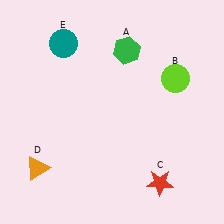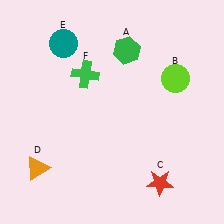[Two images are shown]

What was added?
A green cross (F) was added in Image 2.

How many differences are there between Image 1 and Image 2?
There is 1 difference between the two images.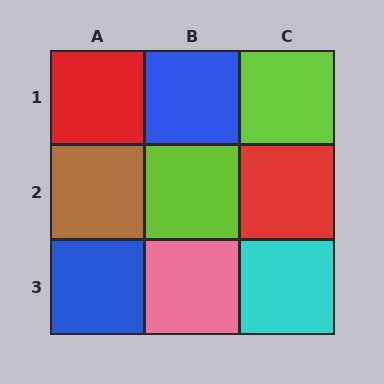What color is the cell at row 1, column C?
Lime.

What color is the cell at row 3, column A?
Blue.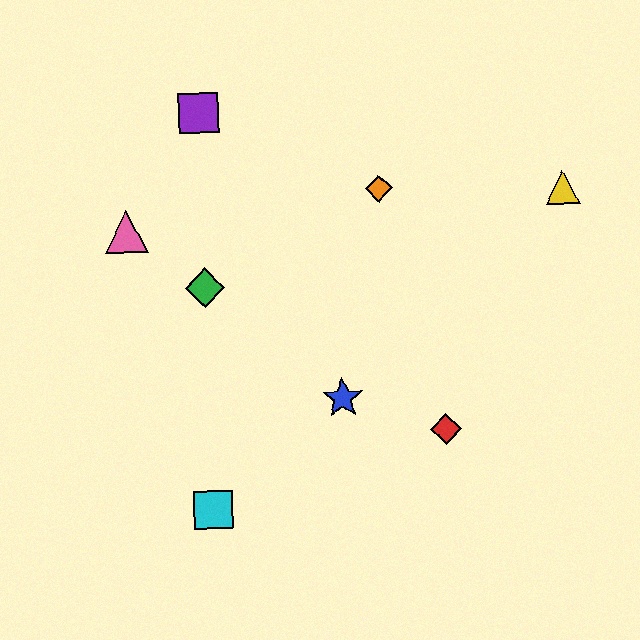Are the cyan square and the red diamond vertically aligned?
No, the cyan square is at x≈213 and the red diamond is at x≈446.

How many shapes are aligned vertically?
3 shapes (the green diamond, the purple square, the cyan square) are aligned vertically.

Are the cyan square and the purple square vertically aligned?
Yes, both are at x≈213.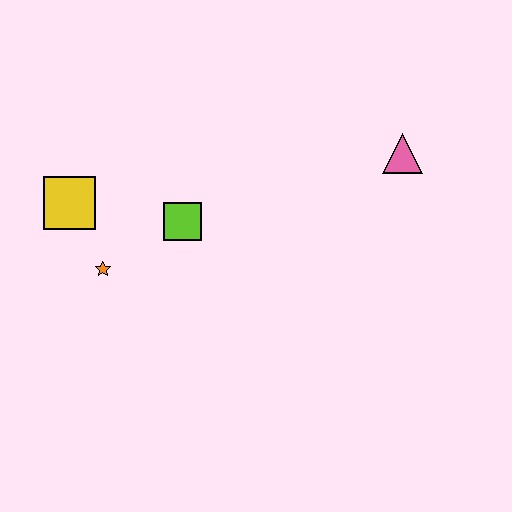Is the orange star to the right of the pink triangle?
No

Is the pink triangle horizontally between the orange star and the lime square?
No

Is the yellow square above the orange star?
Yes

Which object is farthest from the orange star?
The pink triangle is farthest from the orange star.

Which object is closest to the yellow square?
The orange star is closest to the yellow square.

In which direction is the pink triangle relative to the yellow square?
The pink triangle is to the right of the yellow square.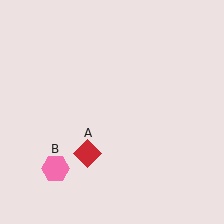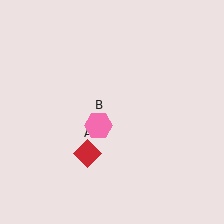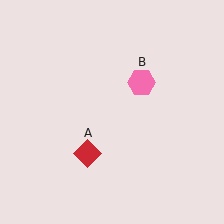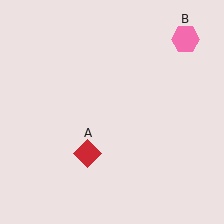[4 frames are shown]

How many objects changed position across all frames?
1 object changed position: pink hexagon (object B).